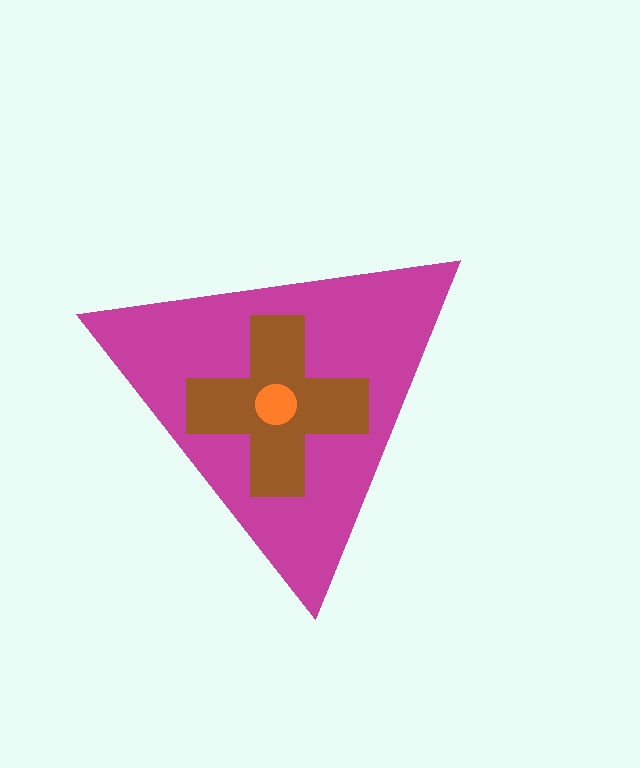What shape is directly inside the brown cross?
The orange circle.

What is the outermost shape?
The magenta triangle.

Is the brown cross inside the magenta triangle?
Yes.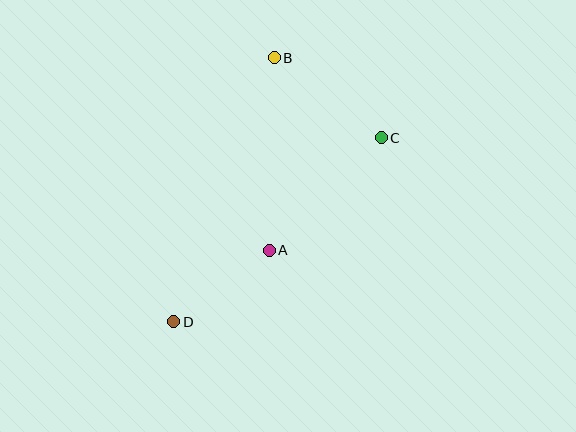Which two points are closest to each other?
Points A and D are closest to each other.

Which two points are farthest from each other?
Points B and D are farthest from each other.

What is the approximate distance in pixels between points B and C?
The distance between B and C is approximately 133 pixels.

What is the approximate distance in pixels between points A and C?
The distance between A and C is approximately 159 pixels.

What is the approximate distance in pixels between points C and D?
The distance between C and D is approximately 277 pixels.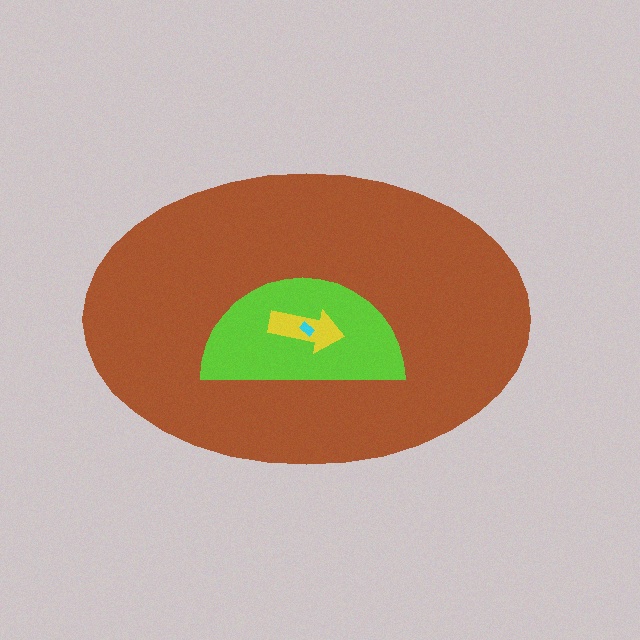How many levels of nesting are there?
4.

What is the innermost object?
The cyan rectangle.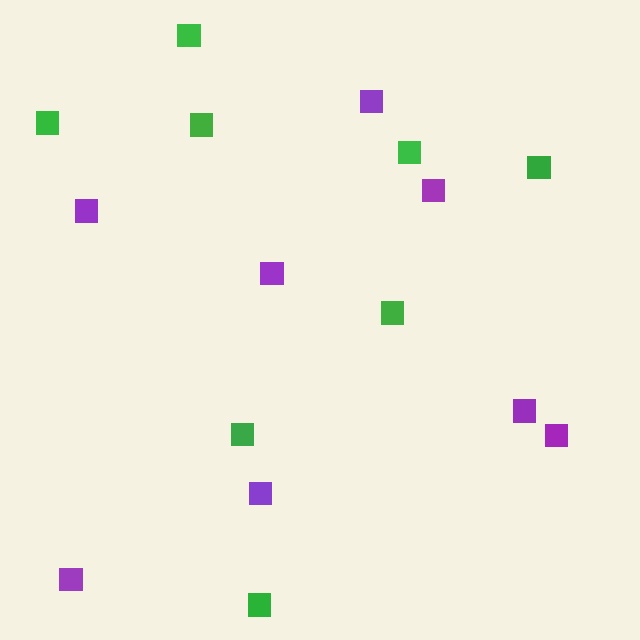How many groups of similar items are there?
There are 2 groups: one group of green squares (8) and one group of purple squares (8).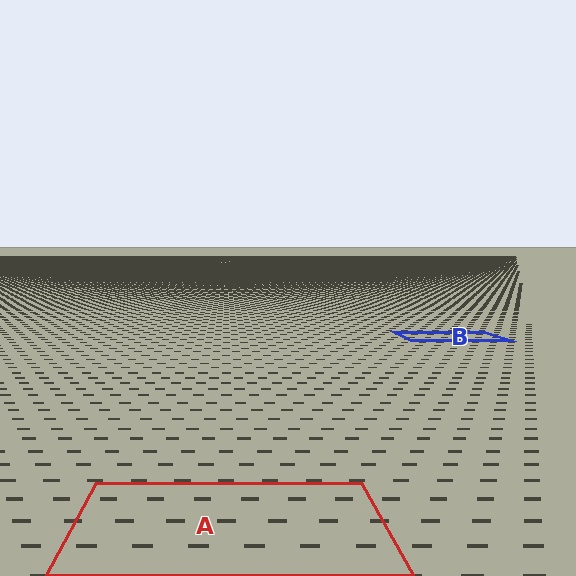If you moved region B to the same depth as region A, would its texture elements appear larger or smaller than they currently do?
They would appear larger. At a closer depth, the same texture elements are projected at a bigger on-screen size.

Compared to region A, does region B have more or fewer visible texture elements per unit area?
Region B has more texture elements per unit area — they are packed more densely because it is farther away.